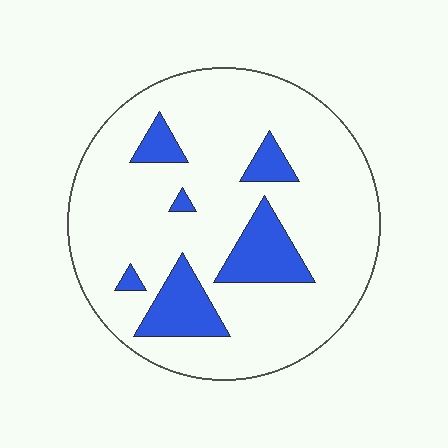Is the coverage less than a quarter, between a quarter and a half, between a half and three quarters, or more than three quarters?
Less than a quarter.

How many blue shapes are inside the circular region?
6.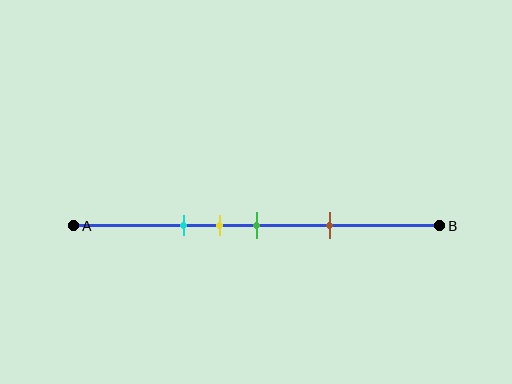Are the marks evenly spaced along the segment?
No, the marks are not evenly spaced.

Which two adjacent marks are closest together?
The yellow and green marks are the closest adjacent pair.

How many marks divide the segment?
There are 4 marks dividing the segment.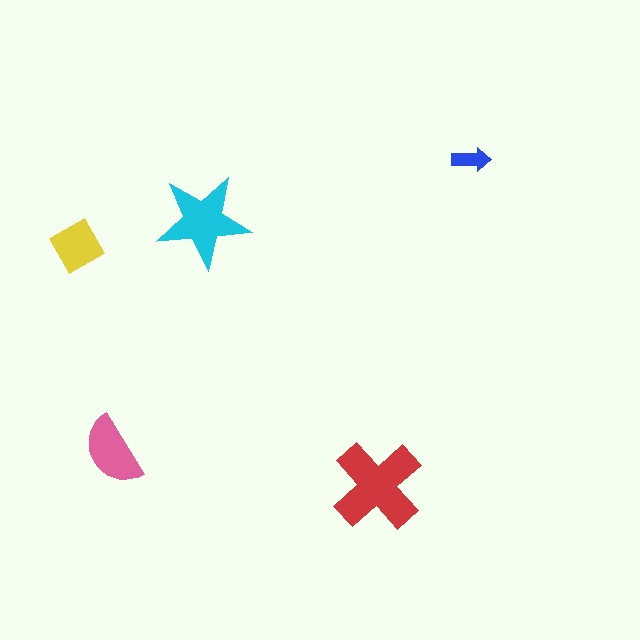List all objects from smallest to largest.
The blue arrow, the yellow diamond, the pink semicircle, the cyan star, the red cross.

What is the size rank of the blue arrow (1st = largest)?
5th.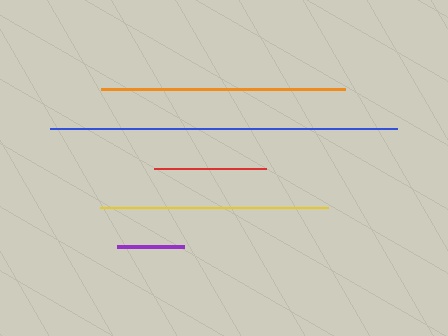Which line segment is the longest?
The blue line is the longest at approximately 347 pixels.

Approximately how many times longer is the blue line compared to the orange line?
The blue line is approximately 1.4 times the length of the orange line.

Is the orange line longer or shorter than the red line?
The orange line is longer than the red line.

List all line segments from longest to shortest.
From longest to shortest: blue, orange, yellow, red, purple.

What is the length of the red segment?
The red segment is approximately 113 pixels long.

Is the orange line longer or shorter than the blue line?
The blue line is longer than the orange line.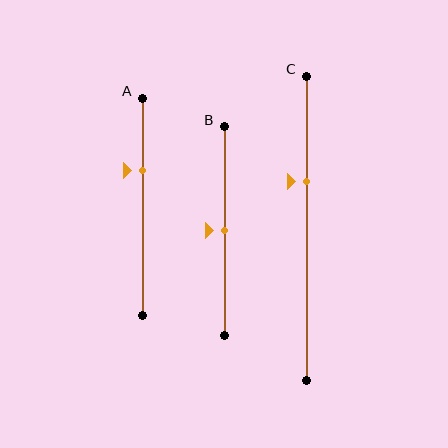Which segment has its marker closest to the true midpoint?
Segment B has its marker closest to the true midpoint.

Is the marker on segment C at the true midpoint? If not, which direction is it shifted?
No, the marker on segment C is shifted upward by about 15% of the segment length.